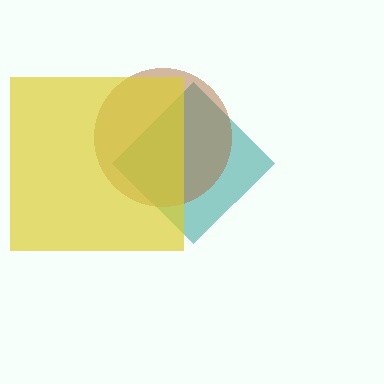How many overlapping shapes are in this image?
There are 3 overlapping shapes in the image.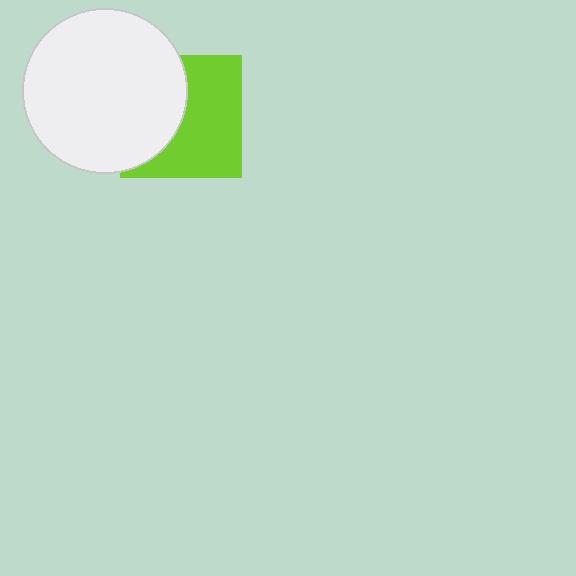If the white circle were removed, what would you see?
You would see the complete lime square.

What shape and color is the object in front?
The object in front is a white circle.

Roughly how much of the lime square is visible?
About half of it is visible (roughly 56%).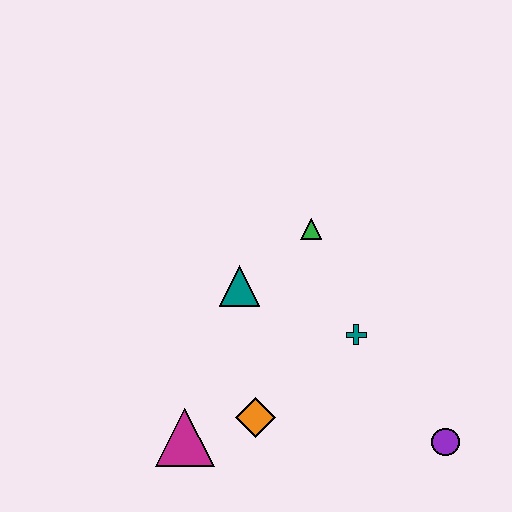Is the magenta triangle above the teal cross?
No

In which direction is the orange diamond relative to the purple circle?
The orange diamond is to the left of the purple circle.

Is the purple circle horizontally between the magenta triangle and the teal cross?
No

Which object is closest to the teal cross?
The green triangle is closest to the teal cross.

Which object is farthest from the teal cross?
The magenta triangle is farthest from the teal cross.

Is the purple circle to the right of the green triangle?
Yes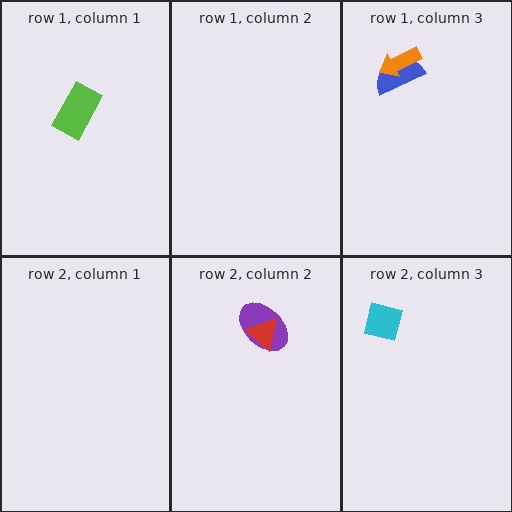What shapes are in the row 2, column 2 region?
The purple ellipse, the red triangle.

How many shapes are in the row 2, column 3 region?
1.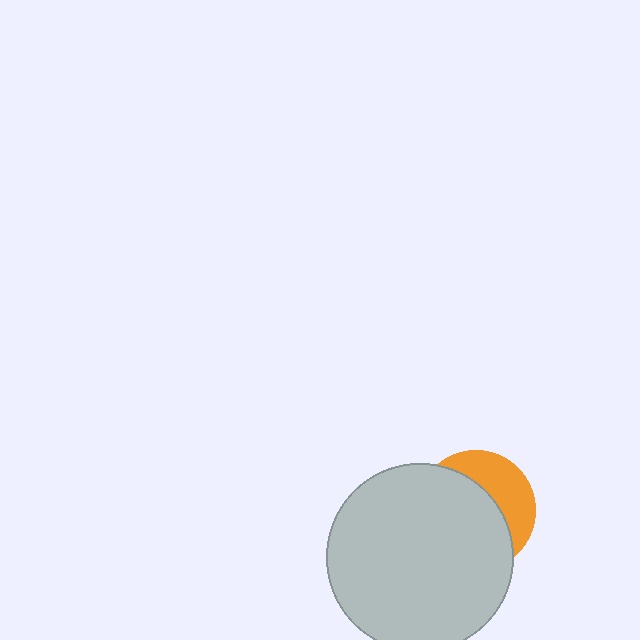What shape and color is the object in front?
The object in front is a light gray circle.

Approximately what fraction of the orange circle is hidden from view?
Roughly 65% of the orange circle is hidden behind the light gray circle.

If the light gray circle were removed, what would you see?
You would see the complete orange circle.